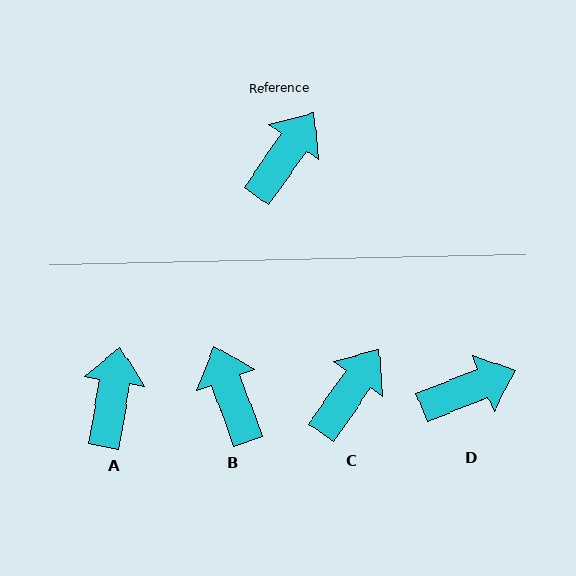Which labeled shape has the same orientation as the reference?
C.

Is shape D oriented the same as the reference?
No, it is off by about 34 degrees.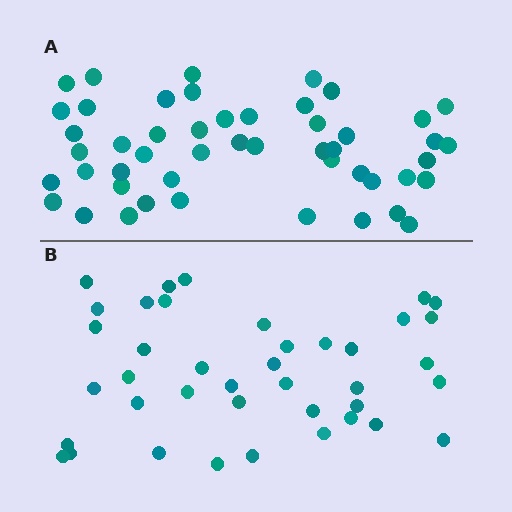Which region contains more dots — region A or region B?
Region A (the top region) has more dots.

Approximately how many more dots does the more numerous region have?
Region A has roughly 8 or so more dots than region B.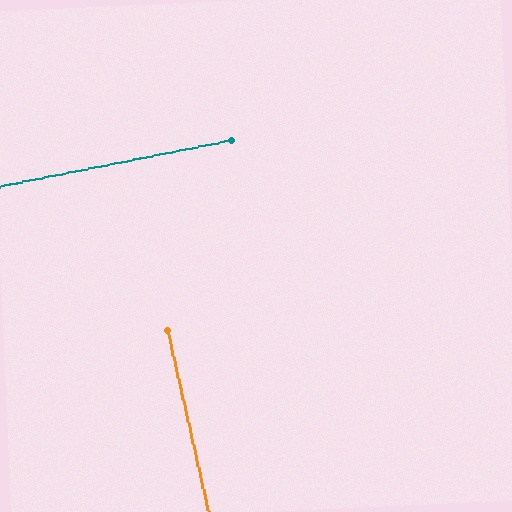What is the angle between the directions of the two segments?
Approximately 89 degrees.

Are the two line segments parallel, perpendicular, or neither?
Perpendicular — they meet at approximately 89°.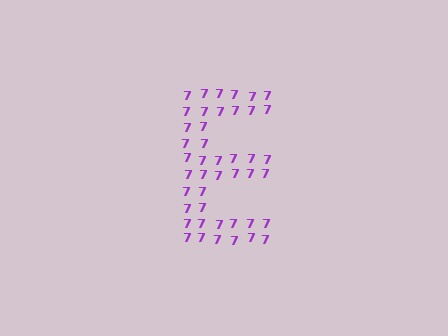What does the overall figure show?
The overall figure shows the letter E.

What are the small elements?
The small elements are digit 7's.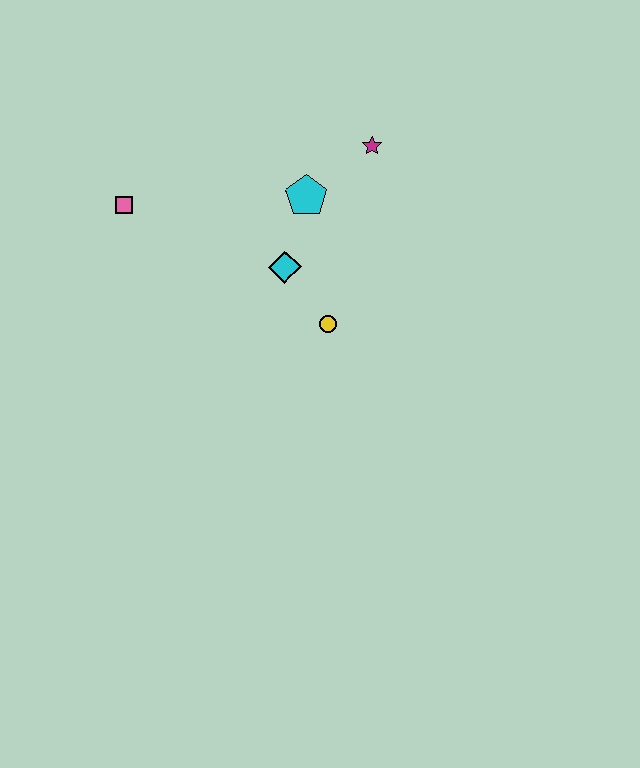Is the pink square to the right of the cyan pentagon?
No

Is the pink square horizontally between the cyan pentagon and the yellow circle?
No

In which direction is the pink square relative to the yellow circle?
The pink square is to the left of the yellow circle.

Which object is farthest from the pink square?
The magenta star is farthest from the pink square.